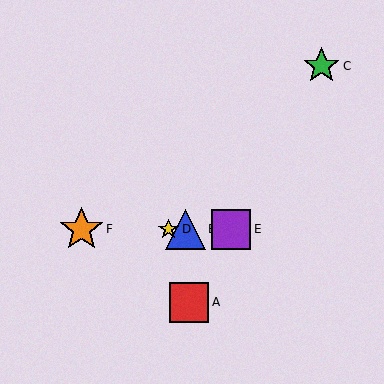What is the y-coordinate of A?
Object A is at y≈302.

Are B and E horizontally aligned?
Yes, both are at y≈229.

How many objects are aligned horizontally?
4 objects (B, D, E, F) are aligned horizontally.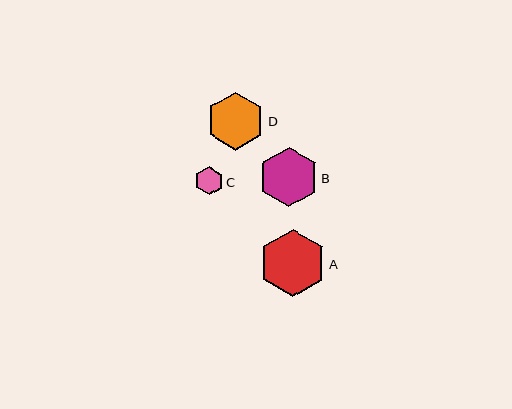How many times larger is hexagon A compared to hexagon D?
Hexagon A is approximately 1.2 times the size of hexagon D.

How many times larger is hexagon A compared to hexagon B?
Hexagon A is approximately 1.1 times the size of hexagon B.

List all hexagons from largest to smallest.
From largest to smallest: A, B, D, C.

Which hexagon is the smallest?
Hexagon C is the smallest with a size of approximately 28 pixels.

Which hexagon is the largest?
Hexagon A is the largest with a size of approximately 67 pixels.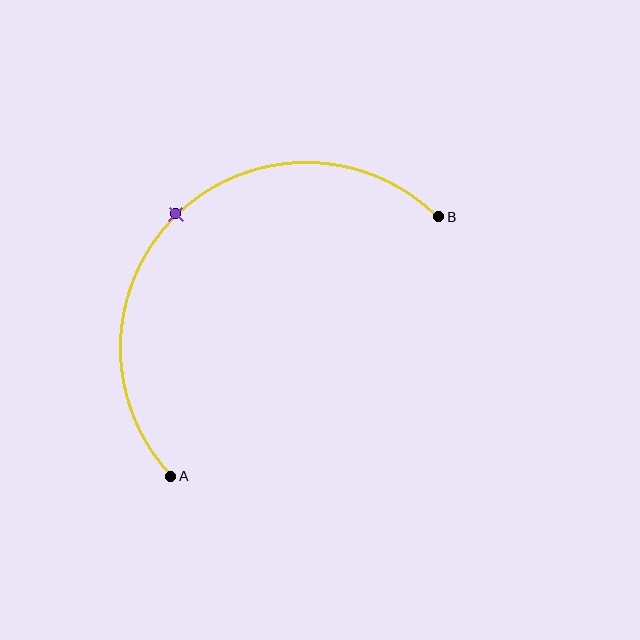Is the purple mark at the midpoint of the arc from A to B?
Yes. The purple mark lies on the arc at equal arc-length from both A and B — it is the arc midpoint.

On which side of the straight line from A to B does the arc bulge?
The arc bulges above and to the left of the straight line connecting A and B.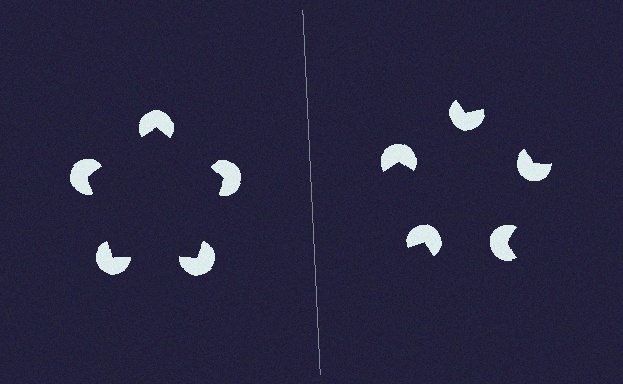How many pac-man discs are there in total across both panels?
10 — 5 on each side.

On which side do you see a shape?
An illusory pentagon appears on the left side. On the right side the wedge cuts are rotated, so no coherent shape forms.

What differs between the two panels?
The pac-man discs are positioned identically on both sides; only the wedge orientations differ. On the left they align to a pentagon; on the right they are misaligned.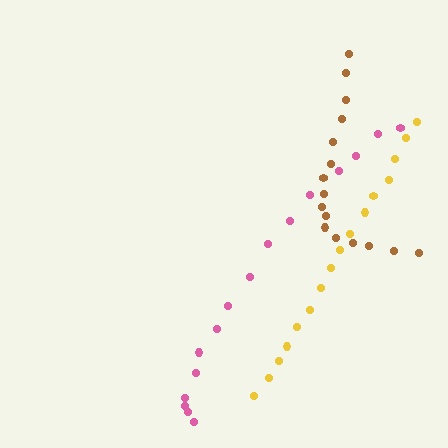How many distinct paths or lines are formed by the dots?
There are 3 distinct paths.